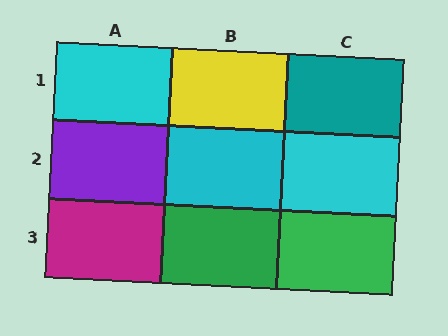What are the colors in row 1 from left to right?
Cyan, yellow, teal.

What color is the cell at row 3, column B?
Green.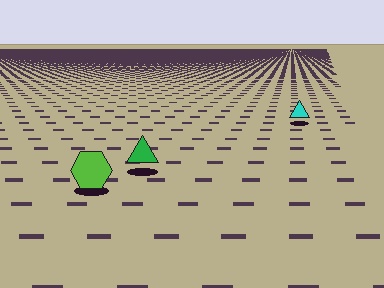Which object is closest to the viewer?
The lime hexagon is closest. The texture marks near it are larger and more spread out.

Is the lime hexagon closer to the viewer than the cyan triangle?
Yes. The lime hexagon is closer — you can tell from the texture gradient: the ground texture is coarser near it.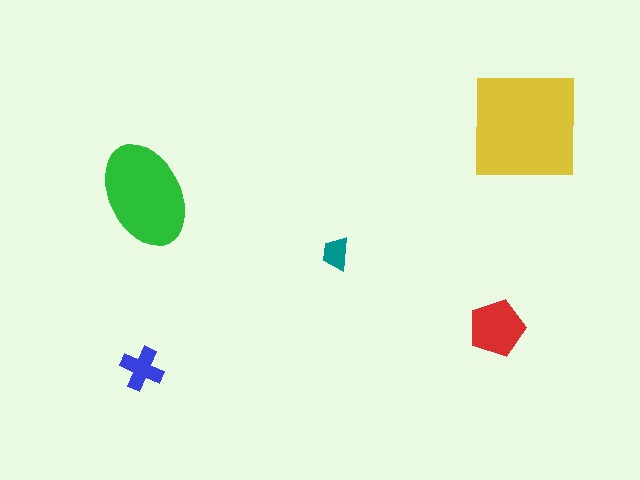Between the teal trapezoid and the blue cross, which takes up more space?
The blue cross.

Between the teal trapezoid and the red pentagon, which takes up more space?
The red pentagon.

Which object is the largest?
The yellow square.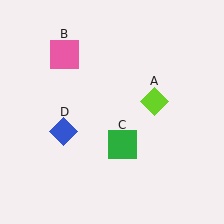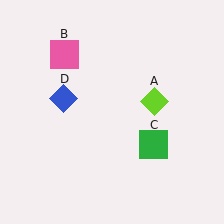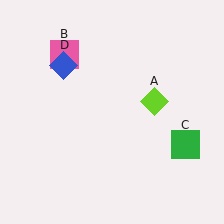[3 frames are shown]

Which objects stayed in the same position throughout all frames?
Lime diamond (object A) and pink square (object B) remained stationary.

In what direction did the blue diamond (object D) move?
The blue diamond (object D) moved up.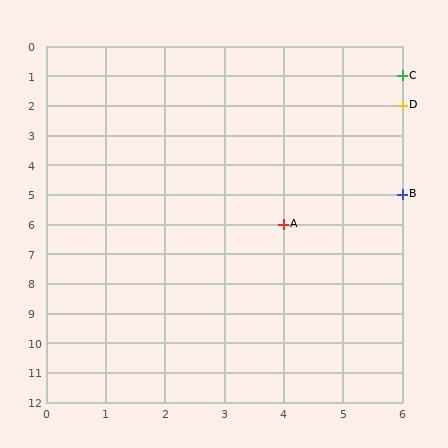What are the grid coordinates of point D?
Point D is at grid coordinates (6, 2).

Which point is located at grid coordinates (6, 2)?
Point D is at (6, 2).